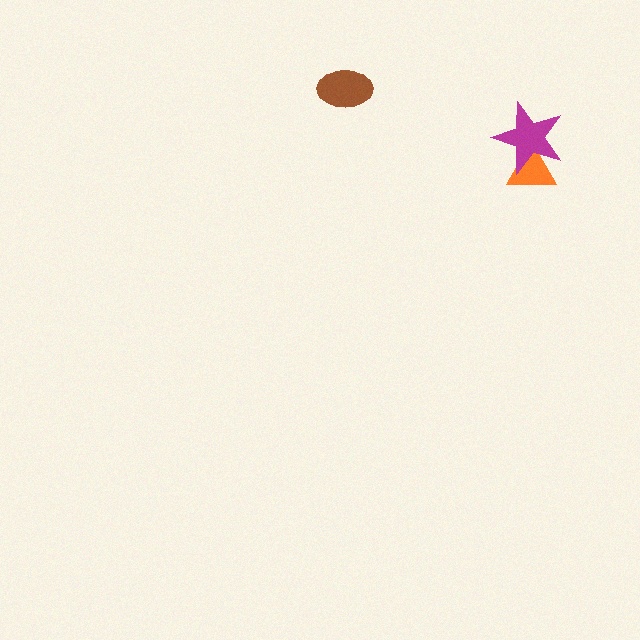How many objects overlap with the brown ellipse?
0 objects overlap with the brown ellipse.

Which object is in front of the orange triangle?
The magenta star is in front of the orange triangle.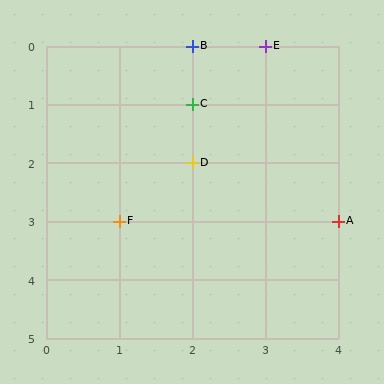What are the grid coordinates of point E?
Point E is at grid coordinates (3, 0).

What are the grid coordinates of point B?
Point B is at grid coordinates (2, 0).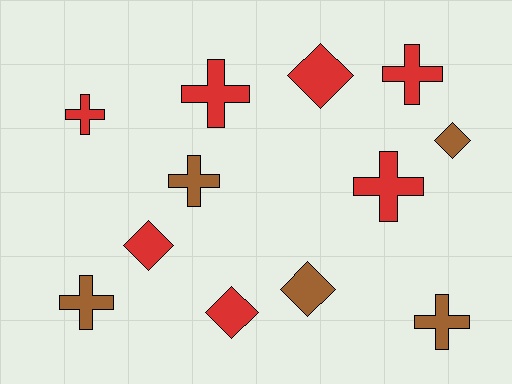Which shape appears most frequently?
Cross, with 7 objects.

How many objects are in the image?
There are 12 objects.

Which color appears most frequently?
Red, with 7 objects.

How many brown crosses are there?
There are 3 brown crosses.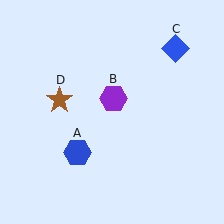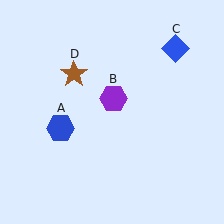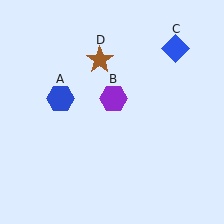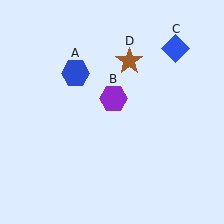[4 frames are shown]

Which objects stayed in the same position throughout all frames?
Purple hexagon (object B) and blue diamond (object C) remained stationary.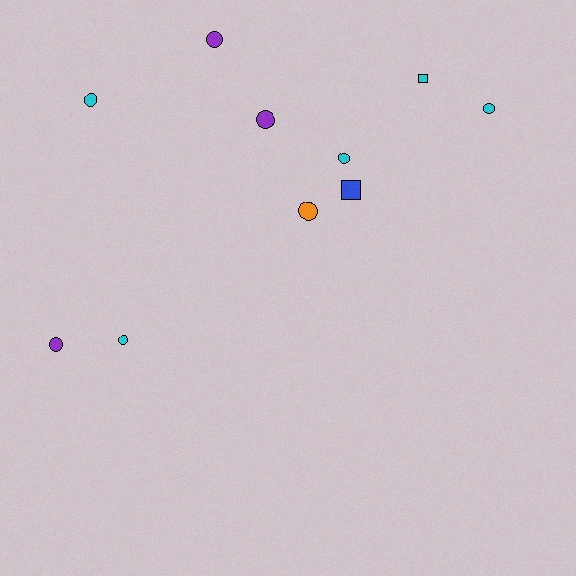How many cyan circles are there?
There are 4 cyan circles.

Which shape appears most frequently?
Circle, with 8 objects.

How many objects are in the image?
There are 10 objects.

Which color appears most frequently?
Cyan, with 5 objects.